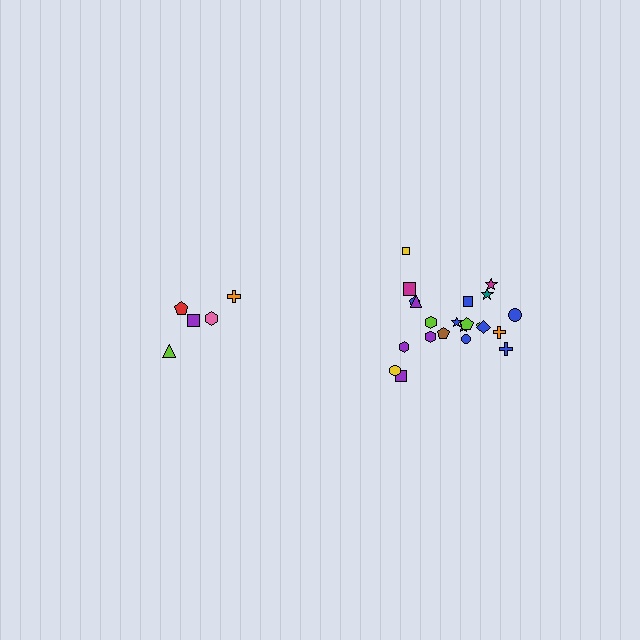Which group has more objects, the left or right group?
The right group.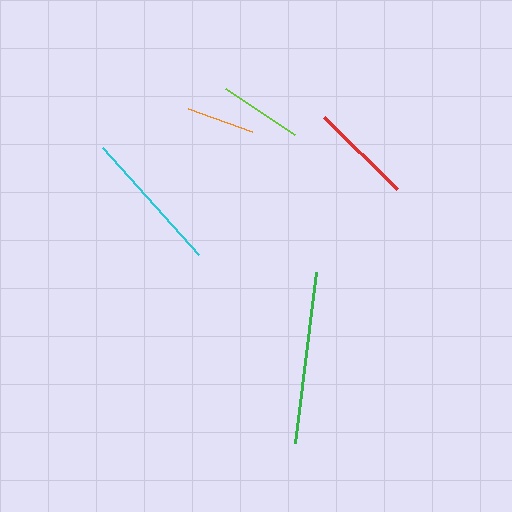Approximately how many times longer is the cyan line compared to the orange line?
The cyan line is approximately 2.1 times the length of the orange line.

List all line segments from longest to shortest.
From longest to shortest: green, cyan, red, lime, orange.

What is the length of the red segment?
The red segment is approximately 102 pixels long.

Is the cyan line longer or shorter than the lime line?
The cyan line is longer than the lime line.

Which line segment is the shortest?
The orange line is the shortest at approximately 67 pixels.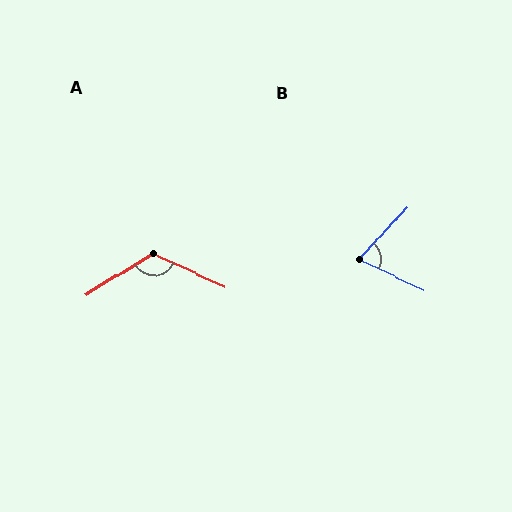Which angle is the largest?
A, at approximately 124 degrees.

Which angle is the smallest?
B, at approximately 73 degrees.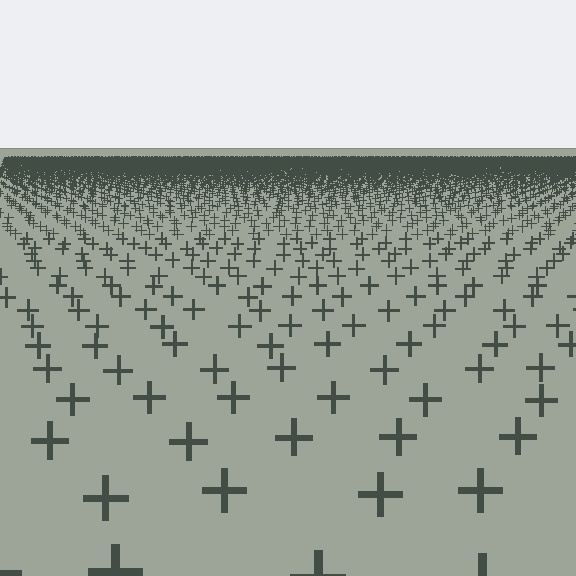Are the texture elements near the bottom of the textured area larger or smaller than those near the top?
Larger. Near the bottom, elements are closer to the viewer and appear at a bigger on-screen size.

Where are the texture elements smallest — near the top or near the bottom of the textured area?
Near the top.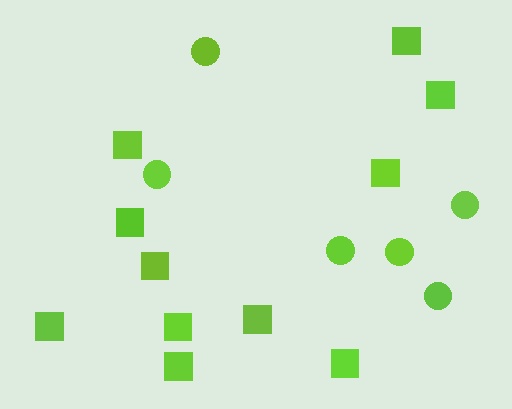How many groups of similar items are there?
There are 2 groups: one group of circles (6) and one group of squares (11).